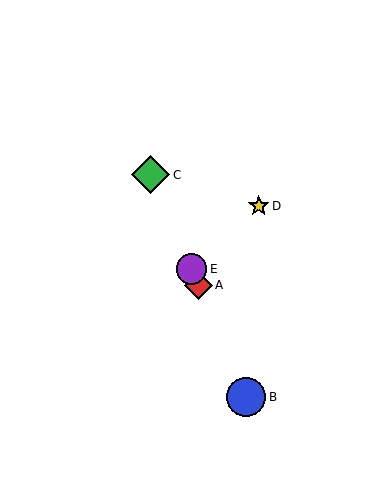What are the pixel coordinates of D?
Object D is at (259, 206).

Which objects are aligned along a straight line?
Objects A, B, C, E are aligned along a straight line.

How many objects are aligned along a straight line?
4 objects (A, B, C, E) are aligned along a straight line.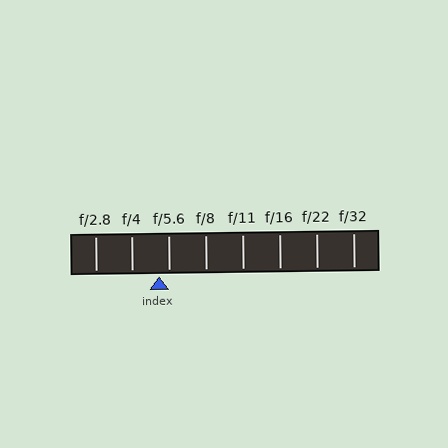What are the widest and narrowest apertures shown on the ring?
The widest aperture shown is f/2.8 and the narrowest is f/32.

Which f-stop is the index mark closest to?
The index mark is closest to f/5.6.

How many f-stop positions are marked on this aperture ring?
There are 8 f-stop positions marked.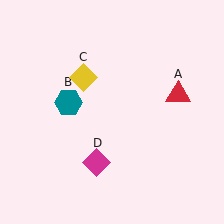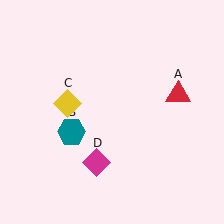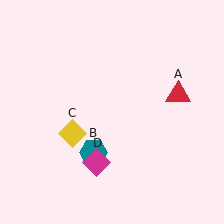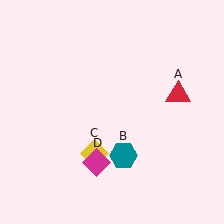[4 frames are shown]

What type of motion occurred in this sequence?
The teal hexagon (object B), yellow diamond (object C) rotated counterclockwise around the center of the scene.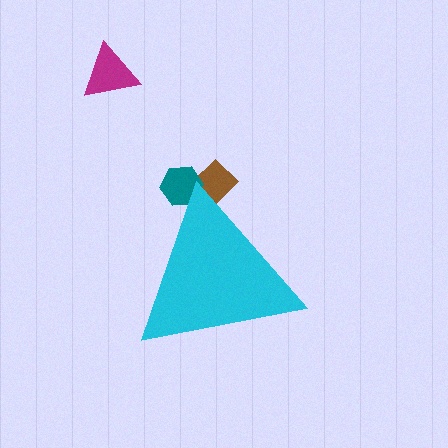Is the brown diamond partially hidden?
Yes, the brown diamond is partially hidden behind the cyan triangle.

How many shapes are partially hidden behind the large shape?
2 shapes are partially hidden.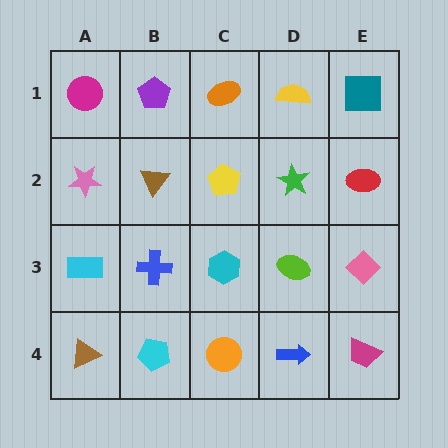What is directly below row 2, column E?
A pink diamond.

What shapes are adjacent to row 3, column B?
A brown triangle (row 2, column B), a cyan pentagon (row 4, column B), a cyan rectangle (row 3, column A), a cyan hexagon (row 3, column C).